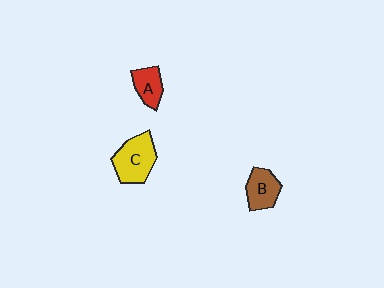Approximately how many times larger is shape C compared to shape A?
Approximately 1.7 times.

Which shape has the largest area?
Shape C (yellow).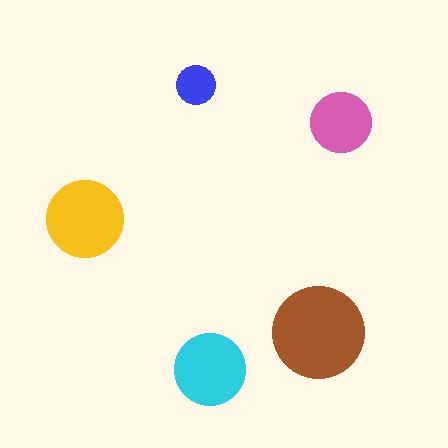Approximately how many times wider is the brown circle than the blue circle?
About 2.5 times wider.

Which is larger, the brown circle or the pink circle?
The brown one.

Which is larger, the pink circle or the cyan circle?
The cyan one.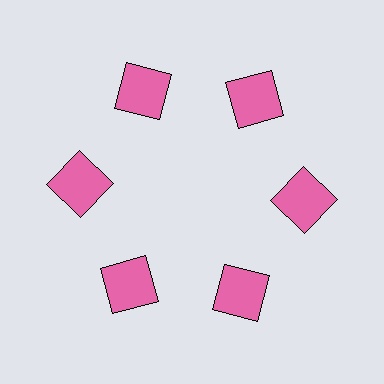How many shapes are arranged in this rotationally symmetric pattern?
There are 6 shapes, arranged in 6 groups of 1.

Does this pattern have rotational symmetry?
Yes, this pattern has 6-fold rotational symmetry. It looks the same after rotating 60 degrees around the center.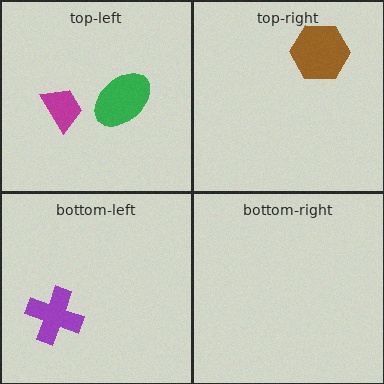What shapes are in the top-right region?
The brown hexagon.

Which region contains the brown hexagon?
The top-right region.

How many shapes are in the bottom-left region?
1.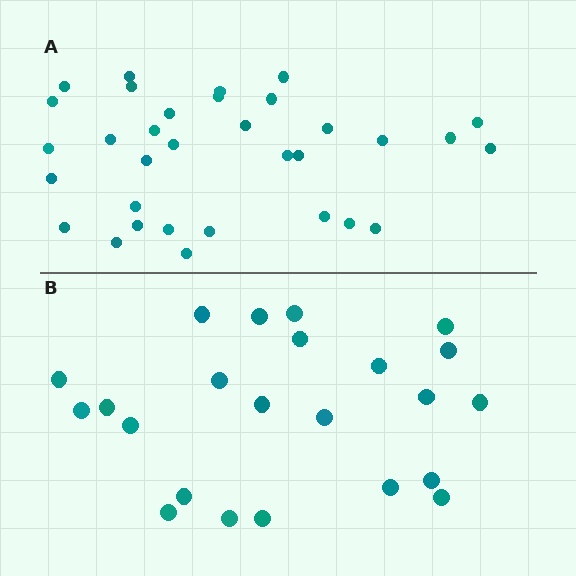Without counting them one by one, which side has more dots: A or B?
Region A (the top region) has more dots.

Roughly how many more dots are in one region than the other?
Region A has roughly 10 or so more dots than region B.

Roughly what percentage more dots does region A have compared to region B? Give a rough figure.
About 45% more.